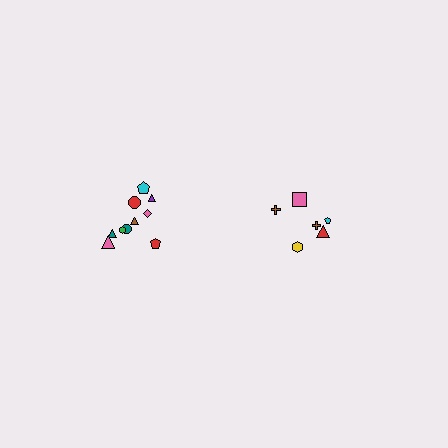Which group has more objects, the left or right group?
The left group.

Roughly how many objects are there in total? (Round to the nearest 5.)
Roughly 15 objects in total.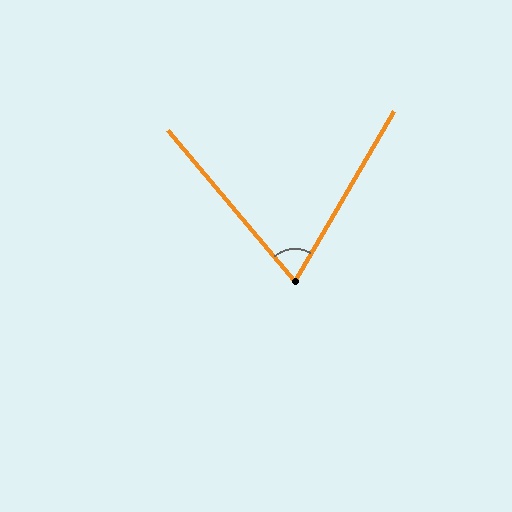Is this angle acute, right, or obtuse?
It is acute.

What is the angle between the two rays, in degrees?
Approximately 70 degrees.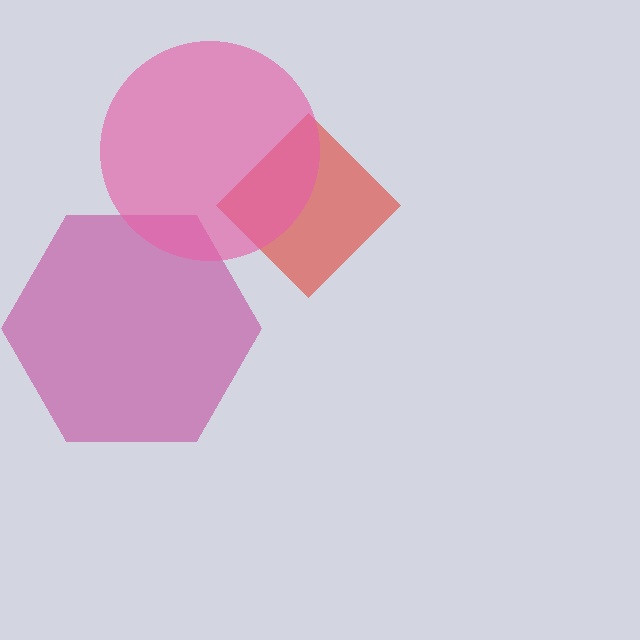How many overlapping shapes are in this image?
There are 3 overlapping shapes in the image.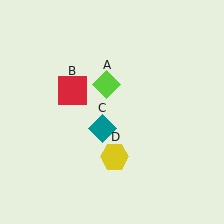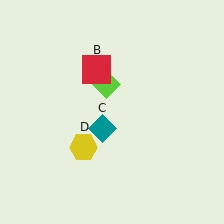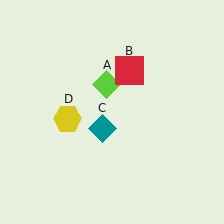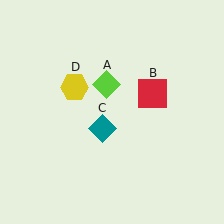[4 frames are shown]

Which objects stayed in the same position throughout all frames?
Lime diamond (object A) and teal diamond (object C) remained stationary.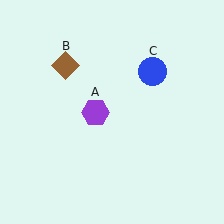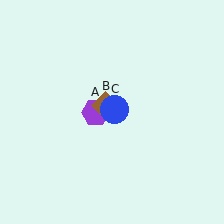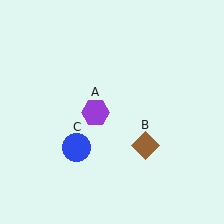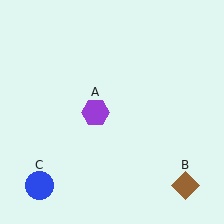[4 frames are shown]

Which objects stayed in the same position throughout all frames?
Purple hexagon (object A) remained stationary.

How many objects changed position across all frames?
2 objects changed position: brown diamond (object B), blue circle (object C).